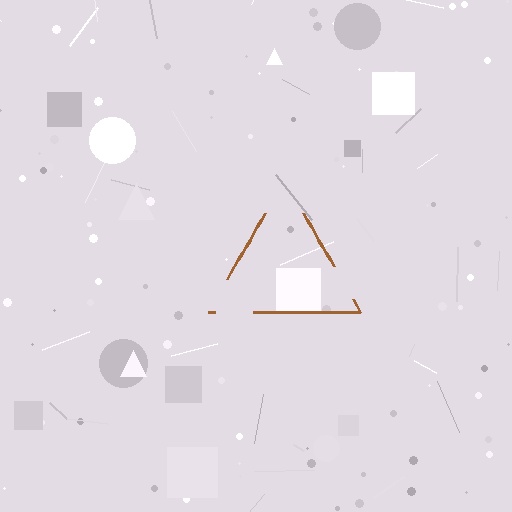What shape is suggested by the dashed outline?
The dashed outline suggests a triangle.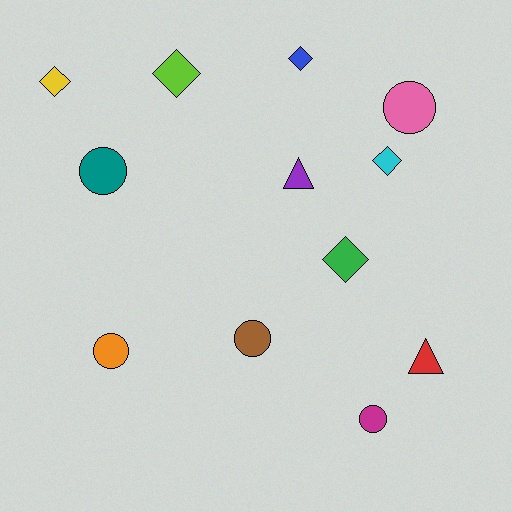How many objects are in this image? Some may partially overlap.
There are 12 objects.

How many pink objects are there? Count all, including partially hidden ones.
There is 1 pink object.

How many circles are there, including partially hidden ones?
There are 5 circles.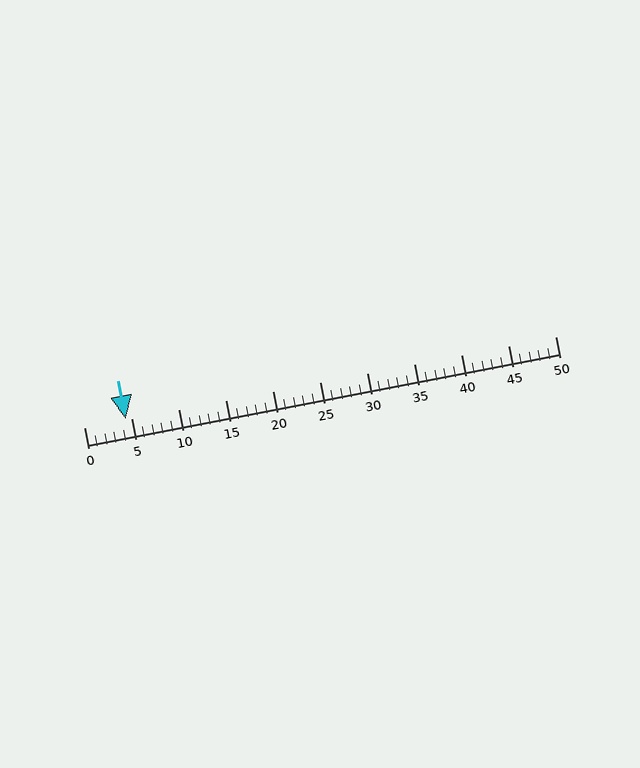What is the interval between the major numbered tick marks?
The major tick marks are spaced 5 units apart.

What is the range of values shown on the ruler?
The ruler shows values from 0 to 50.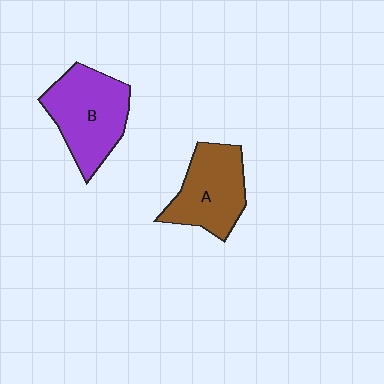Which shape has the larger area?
Shape B (purple).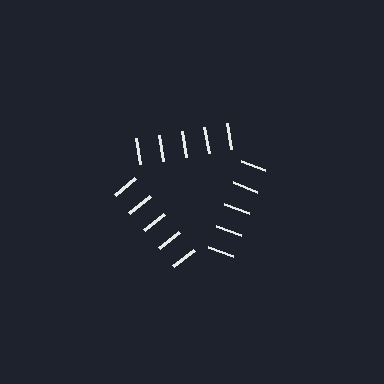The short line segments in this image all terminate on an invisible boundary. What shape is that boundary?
An illusory triangle — the line segments terminate on its edges but no continuous stroke is drawn.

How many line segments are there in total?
15 — 5 along each of the 3 edges.